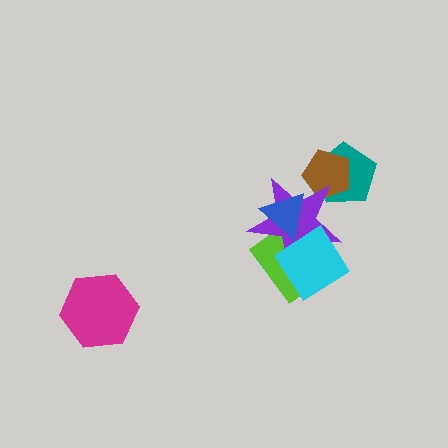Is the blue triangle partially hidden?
No, no other shape covers it.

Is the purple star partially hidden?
Yes, it is partially covered by another shape.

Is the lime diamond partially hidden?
Yes, it is partially covered by another shape.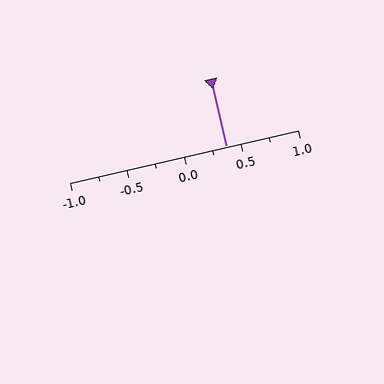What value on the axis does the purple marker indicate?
The marker indicates approximately 0.38.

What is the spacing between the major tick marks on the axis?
The major ticks are spaced 0.5 apart.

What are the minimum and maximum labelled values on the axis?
The axis runs from -1.0 to 1.0.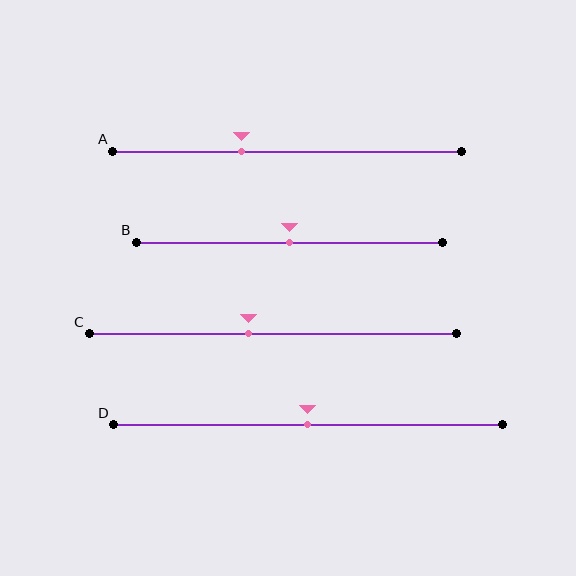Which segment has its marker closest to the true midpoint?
Segment B has its marker closest to the true midpoint.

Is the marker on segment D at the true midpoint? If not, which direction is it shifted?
Yes, the marker on segment D is at the true midpoint.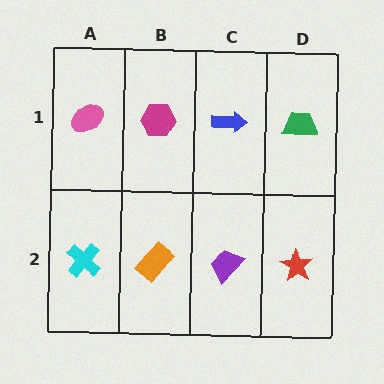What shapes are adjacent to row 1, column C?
A purple trapezoid (row 2, column C), a magenta hexagon (row 1, column B), a green trapezoid (row 1, column D).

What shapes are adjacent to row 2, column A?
A pink ellipse (row 1, column A), an orange rectangle (row 2, column B).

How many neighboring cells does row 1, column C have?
3.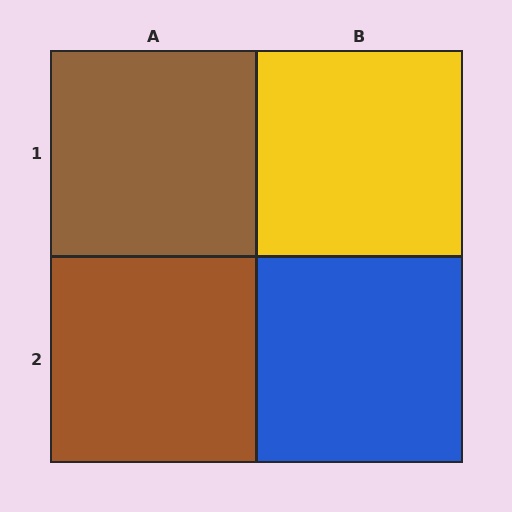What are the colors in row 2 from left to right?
Brown, blue.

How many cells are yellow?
1 cell is yellow.